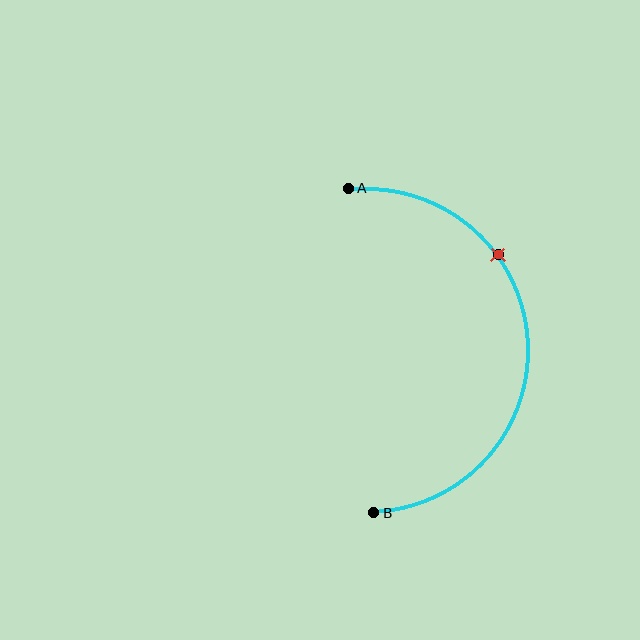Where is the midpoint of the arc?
The arc midpoint is the point on the curve farthest from the straight line joining A and B. It sits to the right of that line.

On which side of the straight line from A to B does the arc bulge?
The arc bulges to the right of the straight line connecting A and B.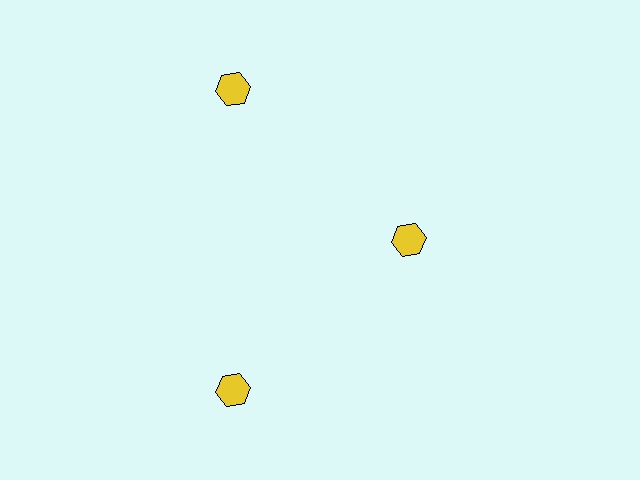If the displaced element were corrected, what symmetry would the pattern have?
It would have 3-fold rotational symmetry — the pattern would map onto itself every 120 degrees.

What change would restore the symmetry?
The symmetry would be restored by moving it outward, back onto the ring so that all 3 hexagons sit at equal angles and equal distance from the center.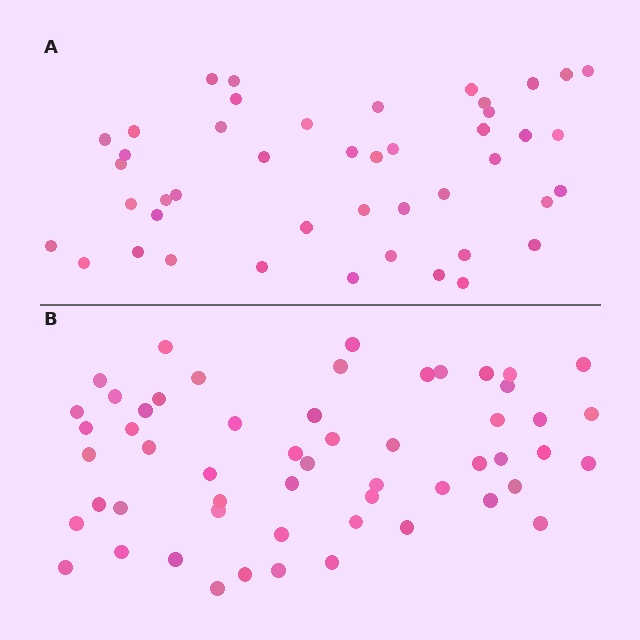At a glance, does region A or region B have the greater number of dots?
Region B (the bottom region) has more dots.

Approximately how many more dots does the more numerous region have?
Region B has roughly 10 or so more dots than region A.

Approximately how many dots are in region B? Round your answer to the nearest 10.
About 60 dots. (The exact count is 55, which rounds to 60.)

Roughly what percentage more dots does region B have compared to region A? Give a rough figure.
About 20% more.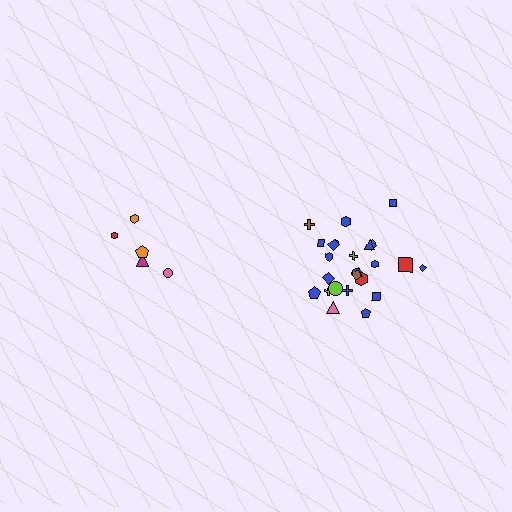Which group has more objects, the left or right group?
The right group.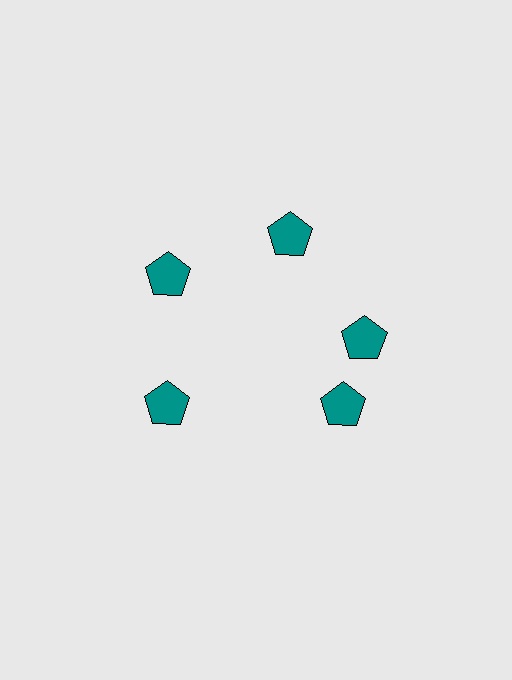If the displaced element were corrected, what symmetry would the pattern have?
It would have 5-fold rotational symmetry — the pattern would map onto itself every 72 degrees.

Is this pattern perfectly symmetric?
No. The 5 teal pentagons are arranged in a ring, but one element near the 5 o'clock position is rotated out of alignment along the ring, breaking the 5-fold rotational symmetry.